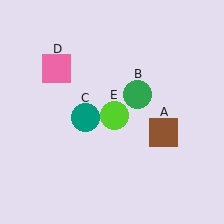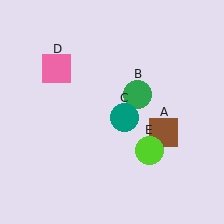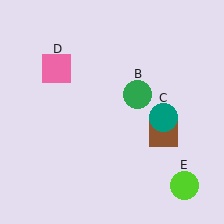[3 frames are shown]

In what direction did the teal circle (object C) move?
The teal circle (object C) moved right.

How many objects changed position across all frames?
2 objects changed position: teal circle (object C), lime circle (object E).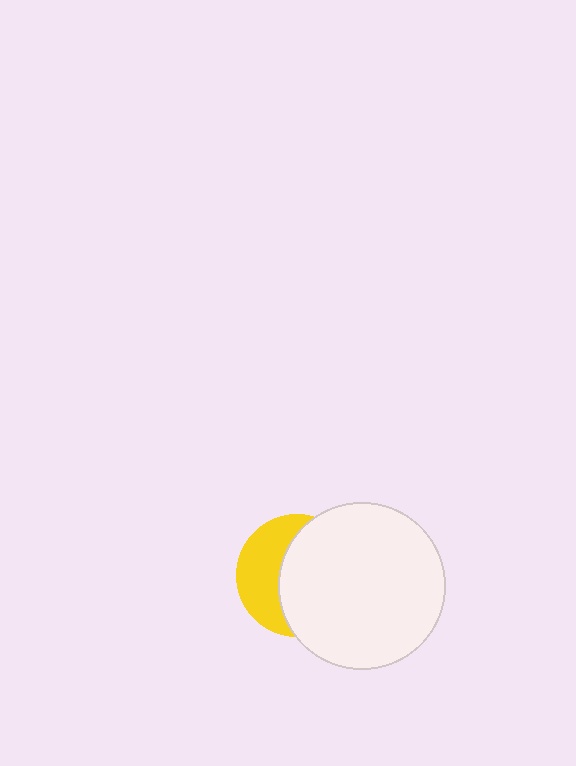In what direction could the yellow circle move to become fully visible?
The yellow circle could move left. That would shift it out from behind the white circle entirely.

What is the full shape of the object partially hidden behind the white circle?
The partially hidden object is a yellow circle.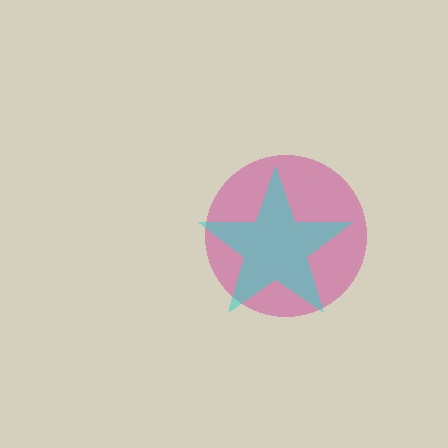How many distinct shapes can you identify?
There are 2 distinct shapes: a magenta circle, a cyan star.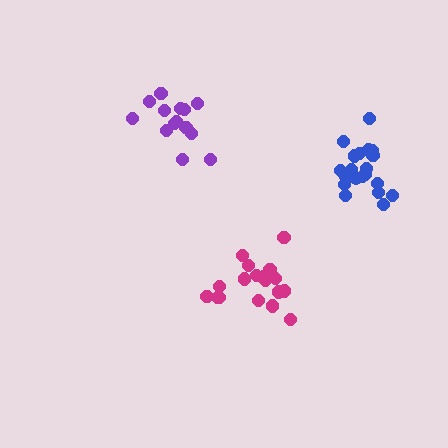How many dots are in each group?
Group 1: 20 dots, Group 2: 14 dots, Group 3: 19 dots (53 total).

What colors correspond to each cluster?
The clusters are colored: blue, purple, magenta.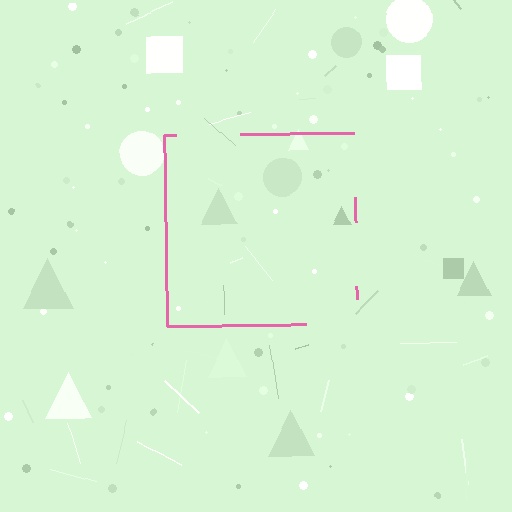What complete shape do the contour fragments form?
The contour fragments form a square.